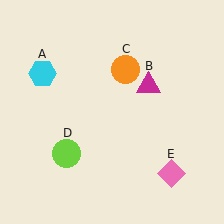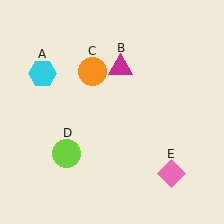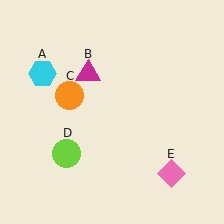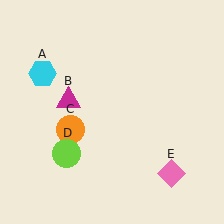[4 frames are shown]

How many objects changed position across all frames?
2 objects changed position: magenta triangle (object B), orange circle (object C).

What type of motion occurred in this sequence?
The magenta triangle (object B), orange circle (object C) rotated counterclockwise around the center of the scene.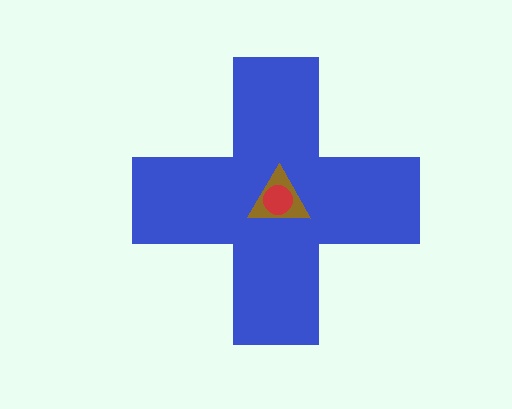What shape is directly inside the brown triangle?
The red circle.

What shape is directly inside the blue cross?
The brown triangle.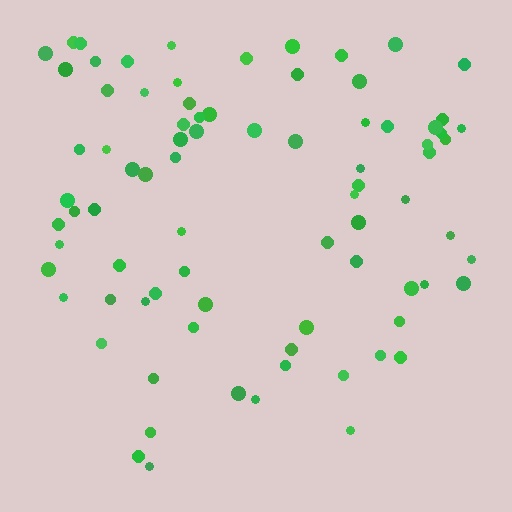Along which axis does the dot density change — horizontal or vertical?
Vertical.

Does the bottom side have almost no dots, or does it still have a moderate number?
Still a moderate number, just noticeably fewer than the top.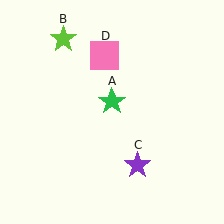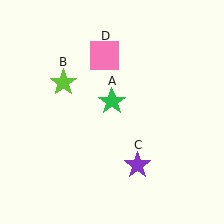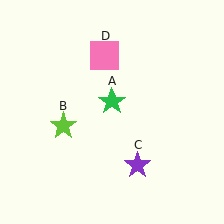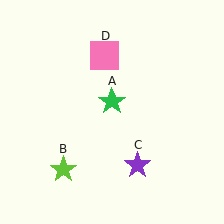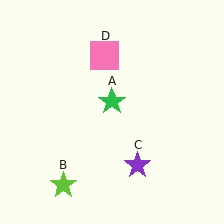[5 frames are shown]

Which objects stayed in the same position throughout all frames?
Green star (object A) and purple star (object C) and pink square (object D) remained stationary.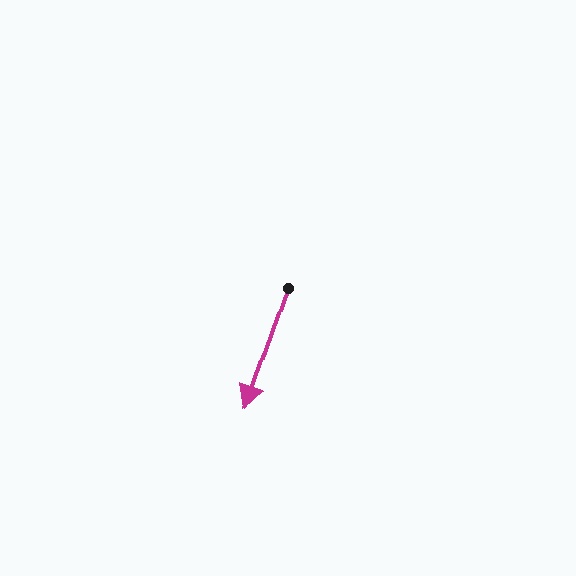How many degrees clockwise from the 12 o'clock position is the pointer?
Approximately 199 degrees.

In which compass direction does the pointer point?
South.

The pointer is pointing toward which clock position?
Roughly 7 o'clock.